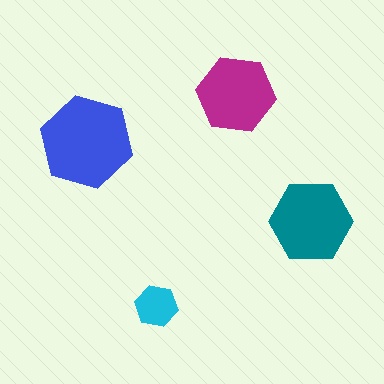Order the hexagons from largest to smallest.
the blue one, the teal one, the magenta one, the cyan one.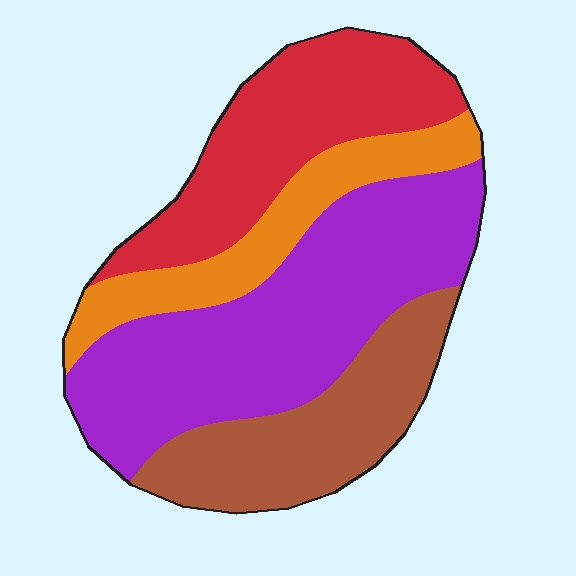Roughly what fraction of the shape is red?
Red covers around 25% of the shape.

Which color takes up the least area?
Orange, at roughly 15%.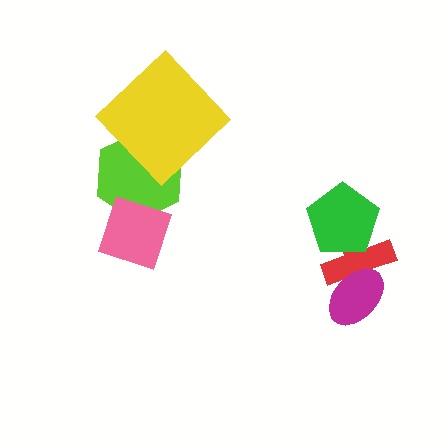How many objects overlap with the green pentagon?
1 object overlaps with the green pentagon.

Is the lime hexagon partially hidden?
Yes, it is partially covered by another shape.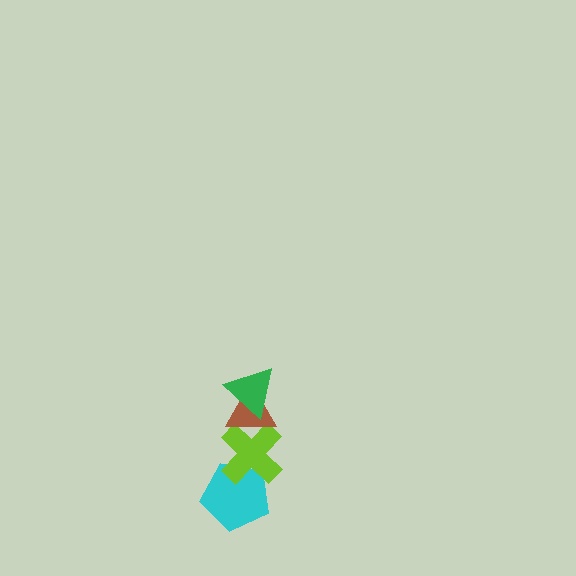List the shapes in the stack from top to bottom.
From top to bottom: the green triangle, the brown triangle, the lime cross, the cyan pentagon.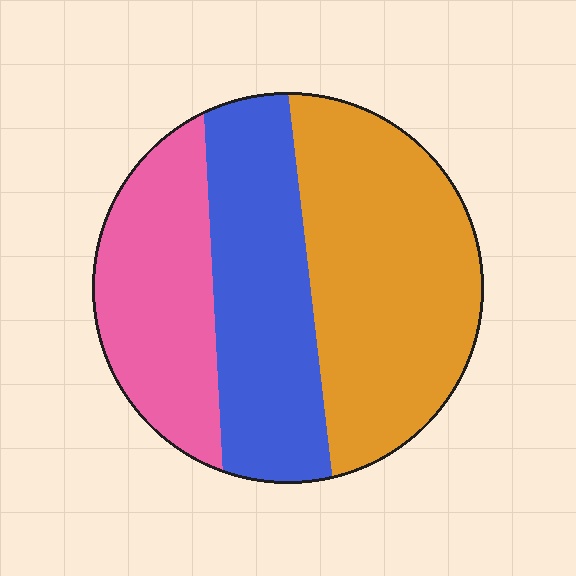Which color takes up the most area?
Orange, at roughly 45%.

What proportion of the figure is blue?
Blue covers about 30% of the figure.